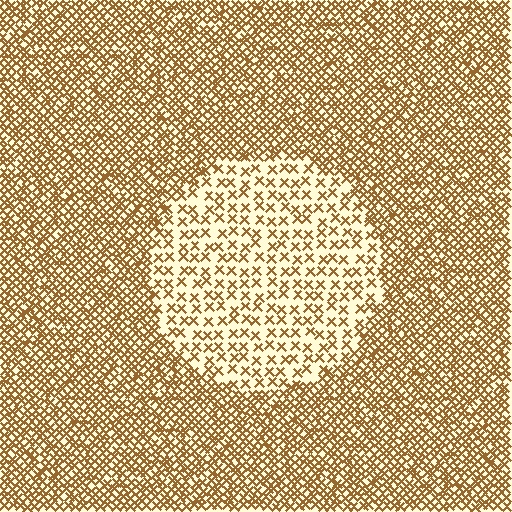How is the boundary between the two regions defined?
The boundary is defined by a change in element density (approximately 2.5x ratio). All elements are the same color, size, and shape.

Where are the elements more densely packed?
The elements are more densely packed outside the circle boundary.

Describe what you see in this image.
The image contains small brown elements arranged at two different densities. A circle-shaped region is visible where the elements are less densely packed than the surrounding area.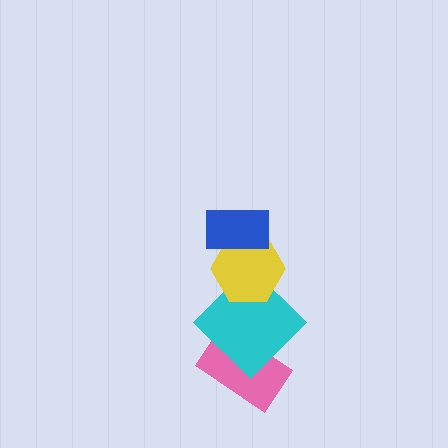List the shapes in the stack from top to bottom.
From top to bottom: the blue rectangle, the yellow hexagon, the cyan diamond, the pink rectangle.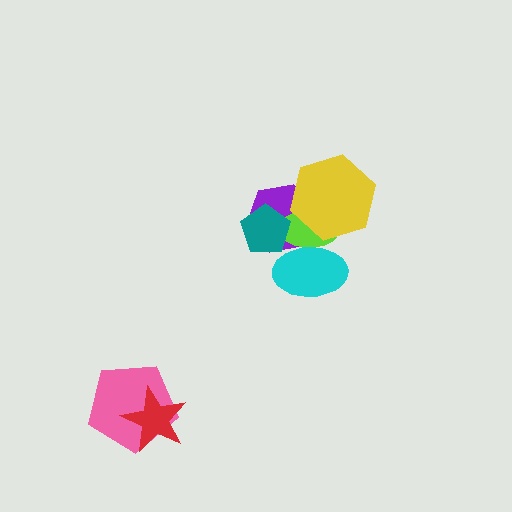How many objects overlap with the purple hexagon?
4 objects overlap with the purple hexagon.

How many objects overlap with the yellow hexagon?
2 objects overlap with the yellow hexagon.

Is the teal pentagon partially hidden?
No, no other shape covers it.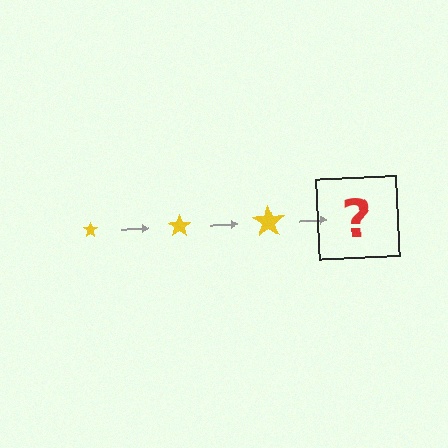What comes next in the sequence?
The next element should be a yellow star, larger than the previous one.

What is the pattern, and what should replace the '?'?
The pattern is that the star gets progressively larger each step. The '?' should be a yellow star, larger than the previous one.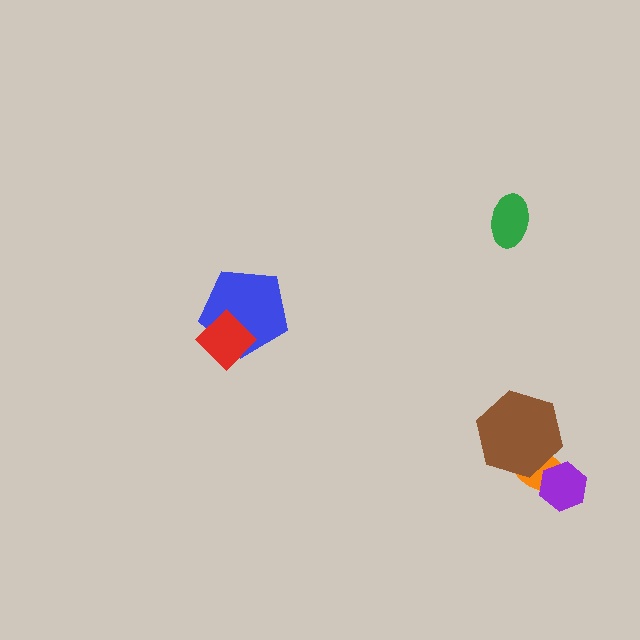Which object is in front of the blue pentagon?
The red diamond is in front of the blue pentagon.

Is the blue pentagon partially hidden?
Yes, it is partially covered by another shape.